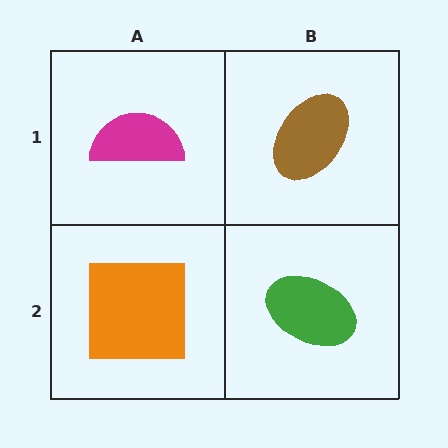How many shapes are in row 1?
2 shapes.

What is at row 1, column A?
A magenta semicircle.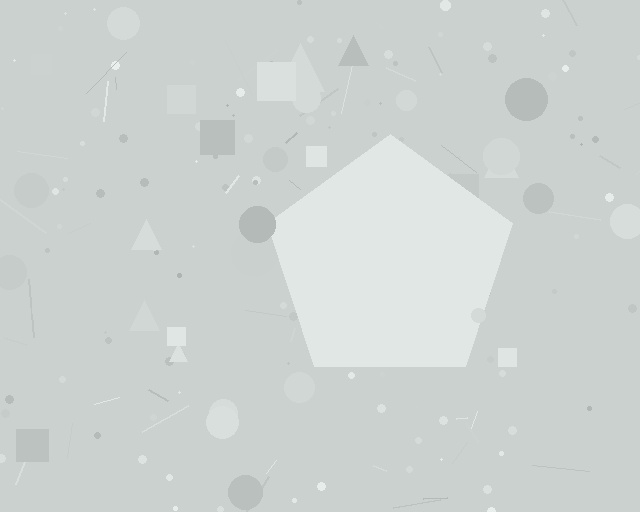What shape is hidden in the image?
A pentagon is hidden in the image.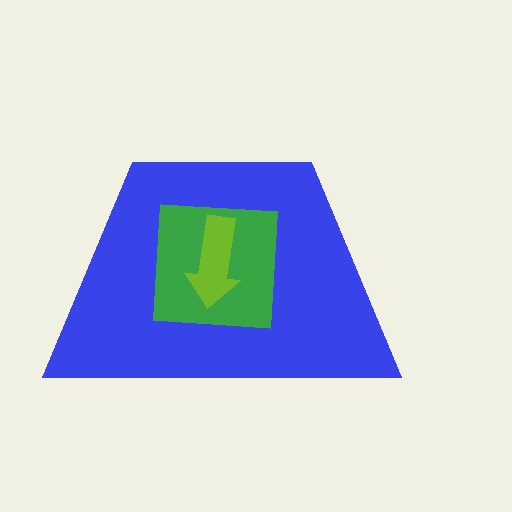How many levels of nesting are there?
3.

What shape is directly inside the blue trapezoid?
The green square.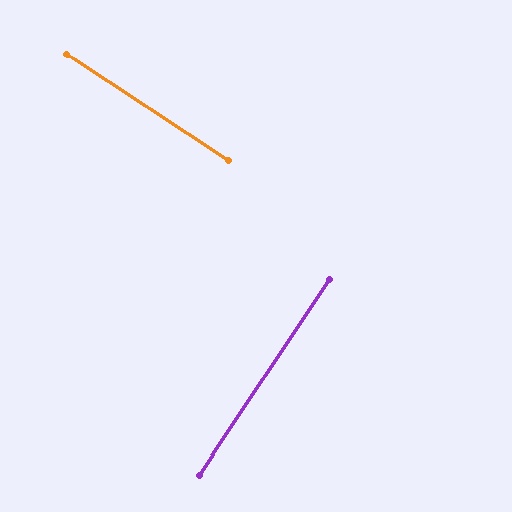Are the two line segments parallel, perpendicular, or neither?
Perpendicular — they meet at approximately 89°.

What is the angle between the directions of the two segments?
Approximately 89 degrees.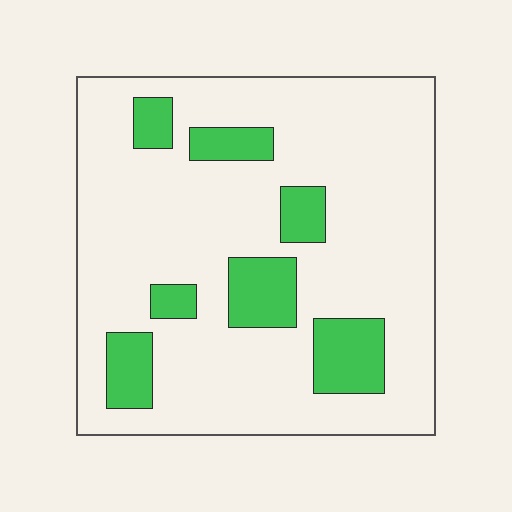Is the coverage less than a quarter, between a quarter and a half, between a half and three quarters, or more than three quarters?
Less than a quarter.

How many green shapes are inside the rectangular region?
7.